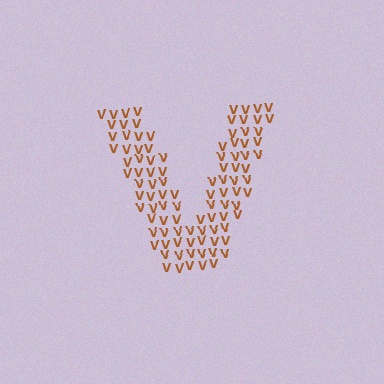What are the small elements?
The small elements are letter V's.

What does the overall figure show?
The overall figure shows the letter V.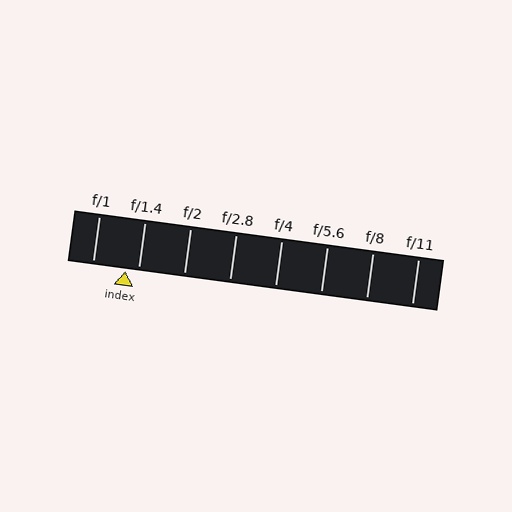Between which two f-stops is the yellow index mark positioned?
The index mark is between f/1 and f/1.4.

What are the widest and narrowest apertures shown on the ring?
The widest aperture shown is f/1 and the narrowest is f/11.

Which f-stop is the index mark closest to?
The index mark is closest to f/1.4.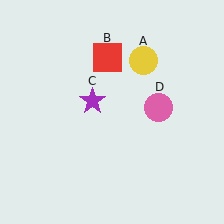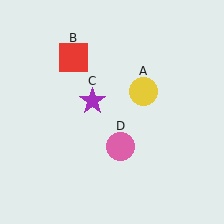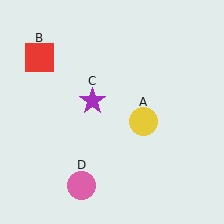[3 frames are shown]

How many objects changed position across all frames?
3 objects changed position: yellow circle (object A), red square (object B), pink circle (object D).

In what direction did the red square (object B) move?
The red square (object B) moved left.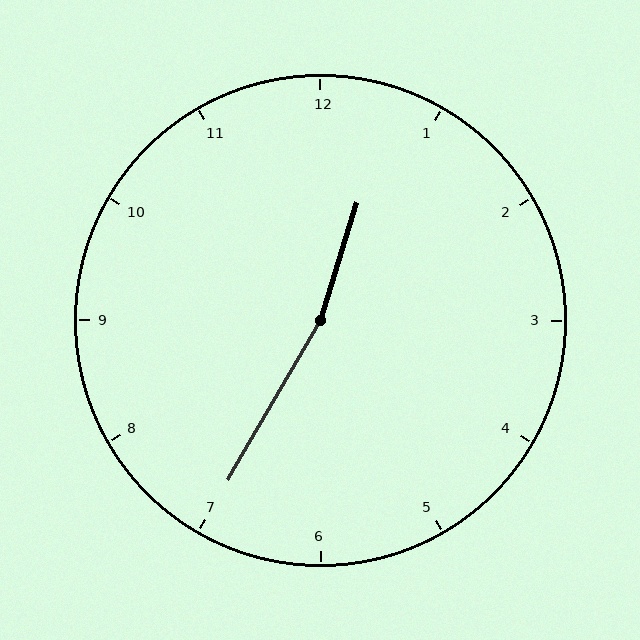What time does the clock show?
12:35.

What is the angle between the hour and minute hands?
Approximately 168 degrees.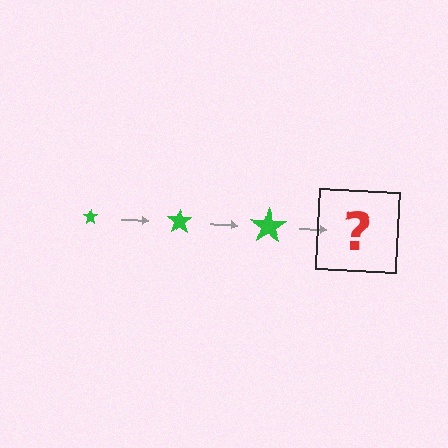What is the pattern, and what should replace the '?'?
The pattern is that the star gets progressively larger each step. The '?' should be a green star, larger than the previous one.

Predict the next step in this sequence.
The next step is a green star, larger than the previous one.